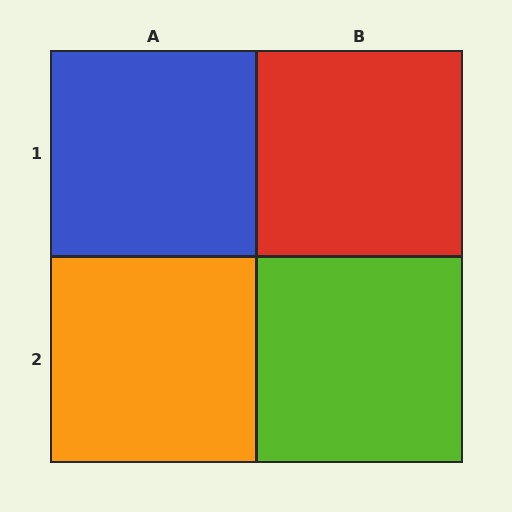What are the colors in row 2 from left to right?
Orange, lime.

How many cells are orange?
1 cell is orange.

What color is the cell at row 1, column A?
Blue.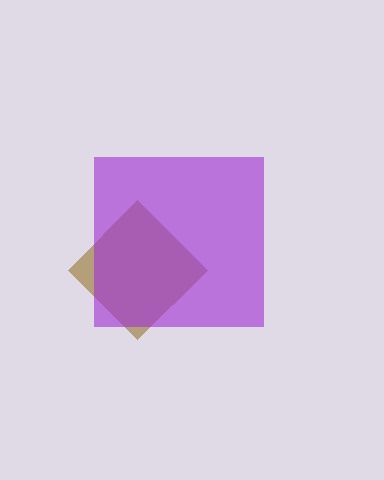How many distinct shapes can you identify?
There are 2 distinct shapes: a brown diamond, a purple square.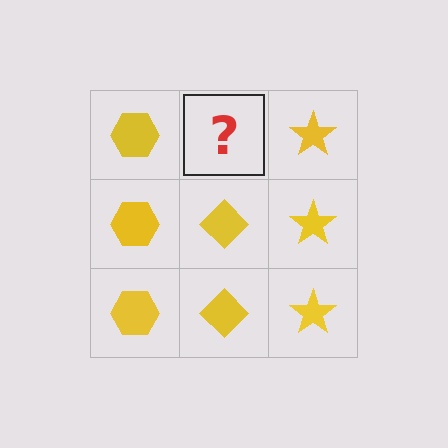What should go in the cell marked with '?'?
The missing cell should contain a yellow diamond.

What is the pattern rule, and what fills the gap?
The rule is that each column has a consistent shape. The gap should be filled with a yellow diamond.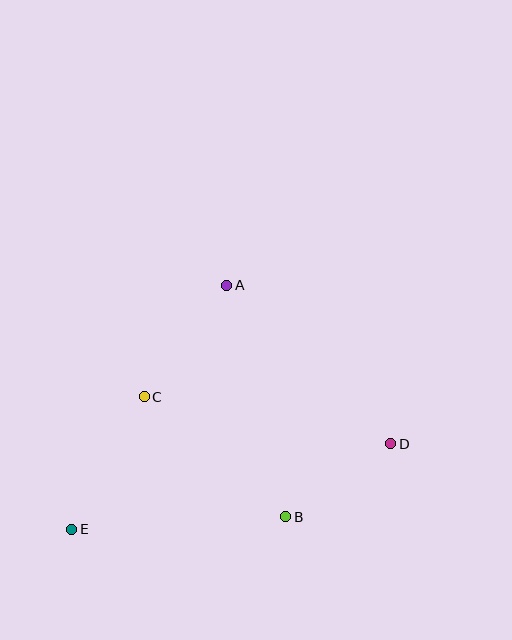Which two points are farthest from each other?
Points D and E are farthest from each other.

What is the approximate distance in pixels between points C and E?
The distance between C and E is approximately 151 pixels.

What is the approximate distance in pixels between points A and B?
The distance between A and B is approximately 238 pixels.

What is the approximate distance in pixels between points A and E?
The distance between A and E is approximately 289 pixels.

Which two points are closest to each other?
Points B and D are closest to each other.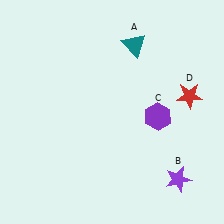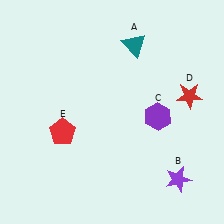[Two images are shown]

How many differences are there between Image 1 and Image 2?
There is 1 difference between the two images.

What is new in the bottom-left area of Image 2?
A red pentagon (E) was added in the bottom-left area of Image 2.